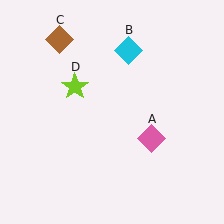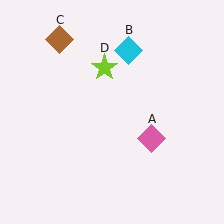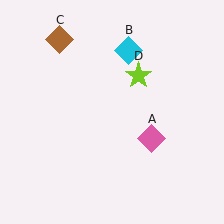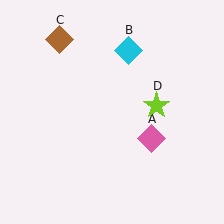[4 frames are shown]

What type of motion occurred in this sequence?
The lime star (object D) rotated clockwise around the center of the scene.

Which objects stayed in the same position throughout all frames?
Pink diamond (object A) and cyan diamond (object B) and brown diamond (object C) remained stationary.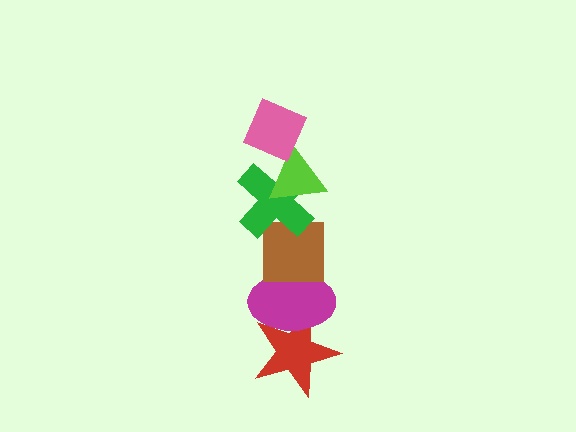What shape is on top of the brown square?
The green cross is on top of the brown square.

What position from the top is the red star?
The red star is 6th from the top.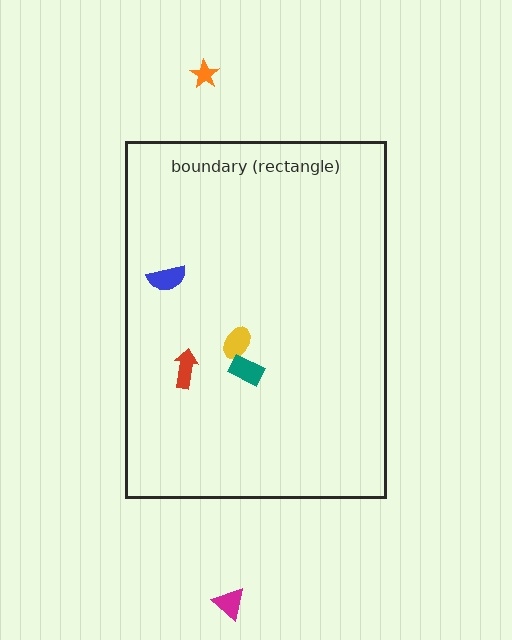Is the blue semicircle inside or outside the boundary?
Inside.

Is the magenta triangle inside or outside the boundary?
Outside.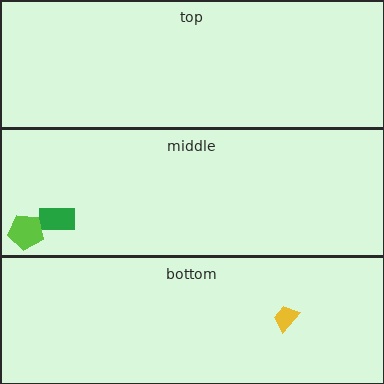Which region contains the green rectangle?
The middle region.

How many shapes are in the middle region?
2.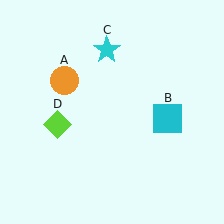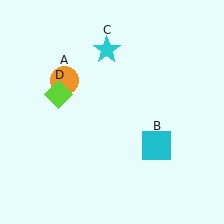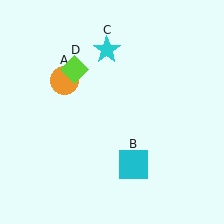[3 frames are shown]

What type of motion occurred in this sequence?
The cyan square (object B), lime diamond (object D) rotated clockwise around the center of the scene.